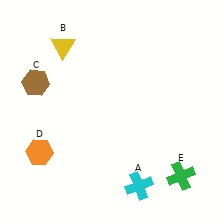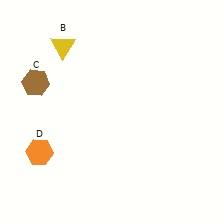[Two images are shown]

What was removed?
The green cross (E), the cyan cross (A) were removed in Image 2.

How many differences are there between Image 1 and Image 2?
There are 2 differences between the two images.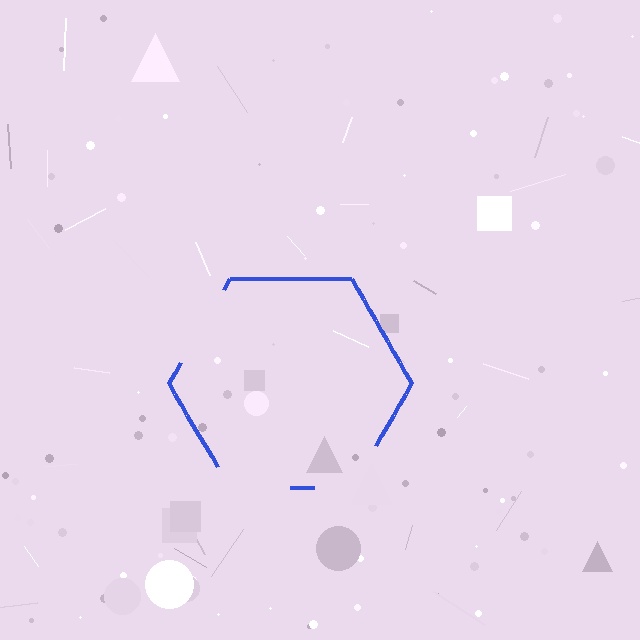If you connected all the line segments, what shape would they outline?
They would outline a hexagon.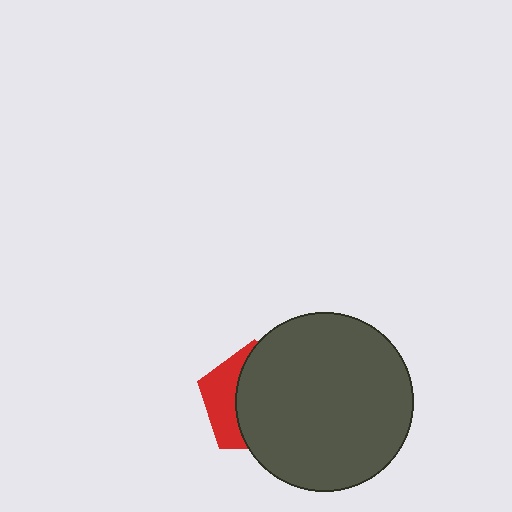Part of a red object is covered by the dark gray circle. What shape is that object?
It is a pentagon.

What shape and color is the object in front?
The object in front is a dark gray circle.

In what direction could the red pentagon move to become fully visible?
The red pentagon could move left. That would shift it out from behind the dark gray circle entirely.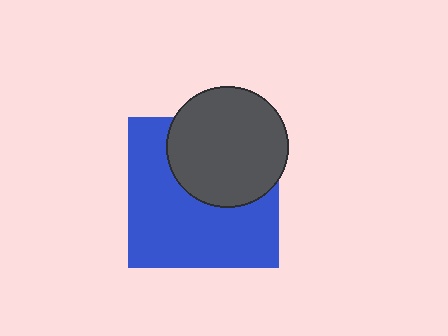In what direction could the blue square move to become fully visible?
The blue square could move down. That would shift it out from behind the dark gray circle entirely.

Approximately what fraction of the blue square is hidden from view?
Roughly 39% of the blue square is hidden behind the dark gray circle.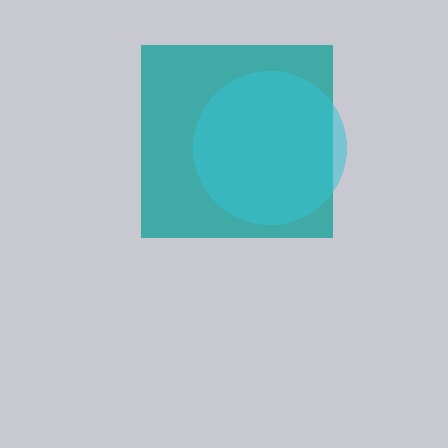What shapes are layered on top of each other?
The layered shapes are: a teal square, a cyan circle.